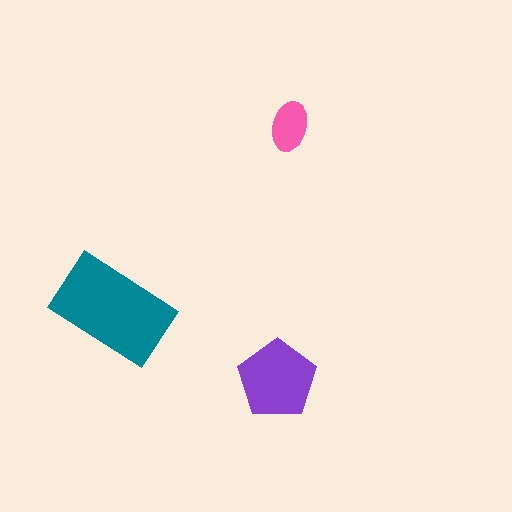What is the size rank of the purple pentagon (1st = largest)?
2nd.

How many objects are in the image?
There are 3 objects in the image.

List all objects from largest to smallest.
The teal rectangle, the purple pentagon, the pink ellipse.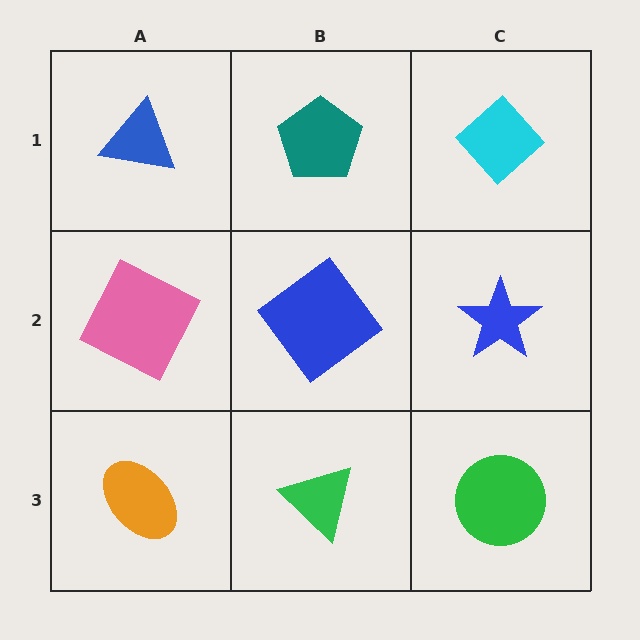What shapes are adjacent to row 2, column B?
A teal pentagon (row 1, column B), a green triangle (row 3, column B), a pink square (row 2, column A), a blue star (row 2, column C).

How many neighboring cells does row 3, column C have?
2.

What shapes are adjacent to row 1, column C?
A blue star (row 2, column C), a teal pentagon (row 1, column B).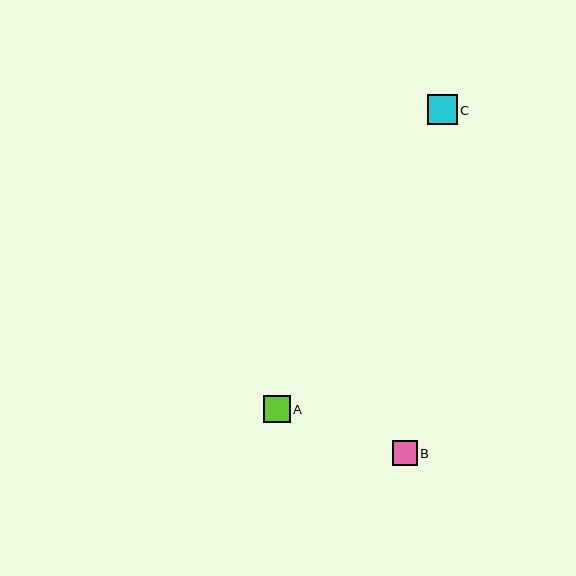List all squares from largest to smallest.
From largest to smallest: C, A, B.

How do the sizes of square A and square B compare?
Square A and square B are approximately the same size.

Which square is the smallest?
Square B is the smallest with a size of approximately 25 pixels.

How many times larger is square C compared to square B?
Square C is approximately 1.2 times the size of square B.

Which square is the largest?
Square C is the largest with a size of approximately 30 pixels.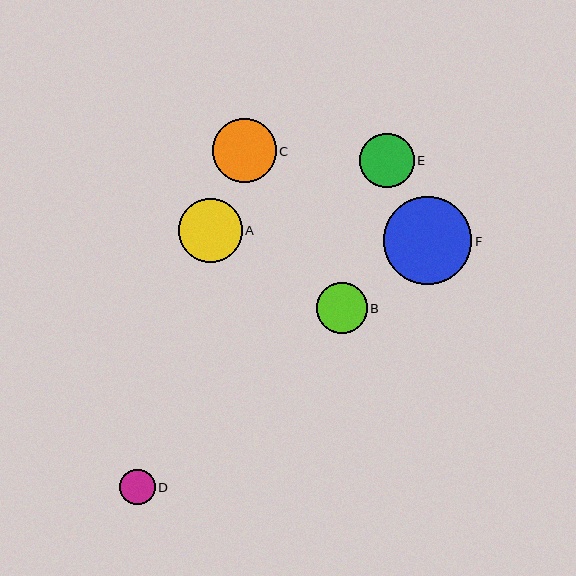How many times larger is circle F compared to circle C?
Circle F is approximately 1.4 times the size of circle C.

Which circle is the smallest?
Circle D is the smallest with a size of approximately 36 pixels.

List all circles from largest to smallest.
From largest to smallest: F, A, C, E, B, D.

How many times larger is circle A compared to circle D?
Circle A is approximately 1.8 times the size of circle D.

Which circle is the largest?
Circle F is the largest with a size of approximately 88 pixels.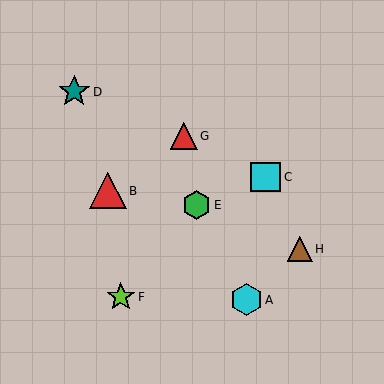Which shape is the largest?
The red triangle (labeled B) is the largest.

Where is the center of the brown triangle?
The center of the brown triangle is at (300, 249).